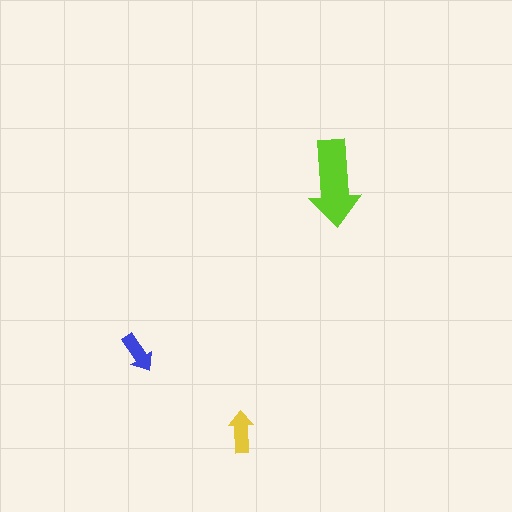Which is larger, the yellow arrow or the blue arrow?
The yellow one.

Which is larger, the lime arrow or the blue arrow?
The lime one.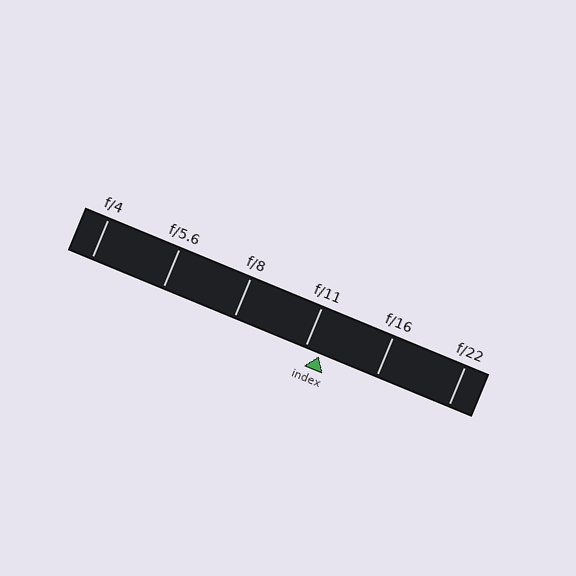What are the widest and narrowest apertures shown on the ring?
The widest aperture shown is f/4 and the narrowest is f/22.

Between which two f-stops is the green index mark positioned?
The index mark is between f/11 and f/16.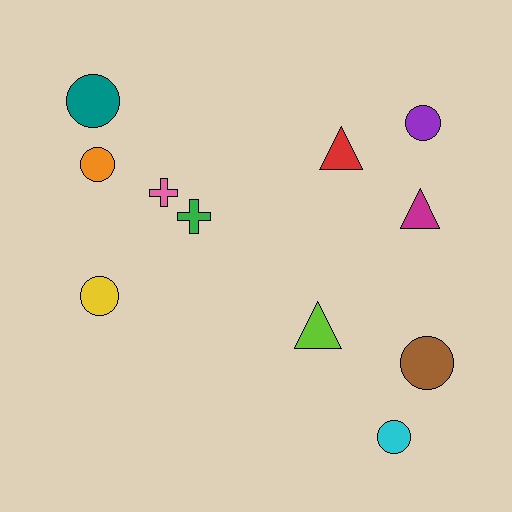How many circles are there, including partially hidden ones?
There are 6 circles.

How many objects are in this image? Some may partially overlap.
There are 11 objects.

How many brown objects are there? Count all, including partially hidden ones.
There is 1 brown object.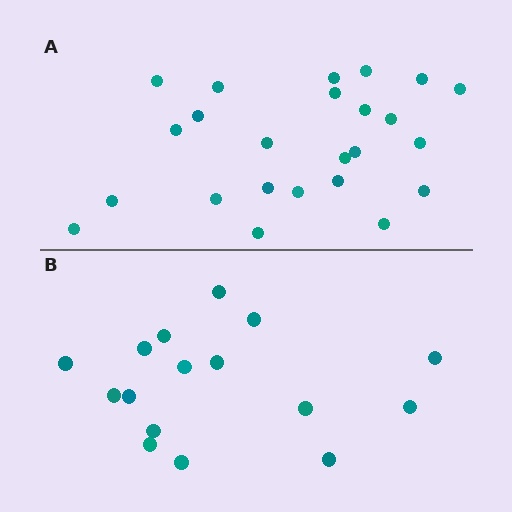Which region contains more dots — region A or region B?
Region A (the top region) has more dots.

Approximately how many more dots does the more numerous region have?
Region A has roughly 8 or so more dots than region B.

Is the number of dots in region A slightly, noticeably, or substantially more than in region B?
Region A has substantially more. The ratio is roughly 1.5 to 1.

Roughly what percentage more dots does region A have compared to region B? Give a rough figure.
About 50% more.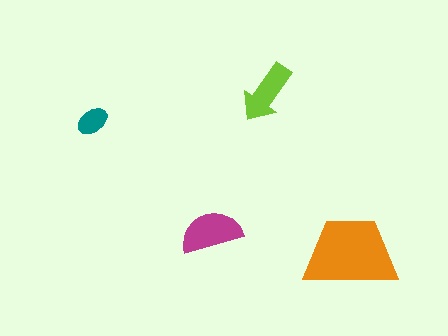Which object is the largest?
The orange trapezoid.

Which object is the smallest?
The teal ellipse.